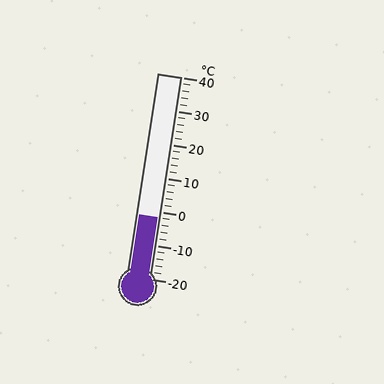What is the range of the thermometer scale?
The thermometer scale ranges from -20°C to 40°C.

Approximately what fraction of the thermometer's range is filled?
The thermometer is filled to approximately 30% of its range.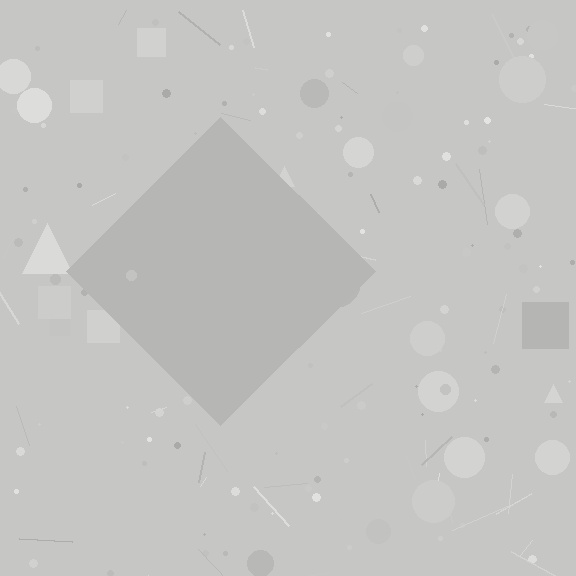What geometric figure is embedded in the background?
A diamond is embedded in the background.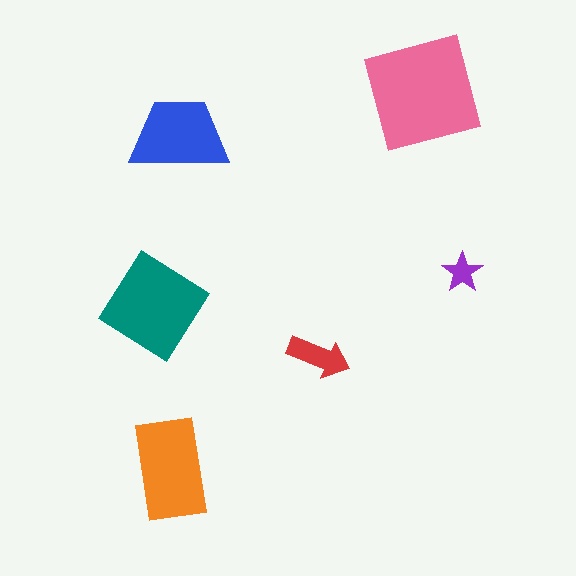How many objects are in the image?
There are 6 objects in the image.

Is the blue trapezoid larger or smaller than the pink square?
Smaller.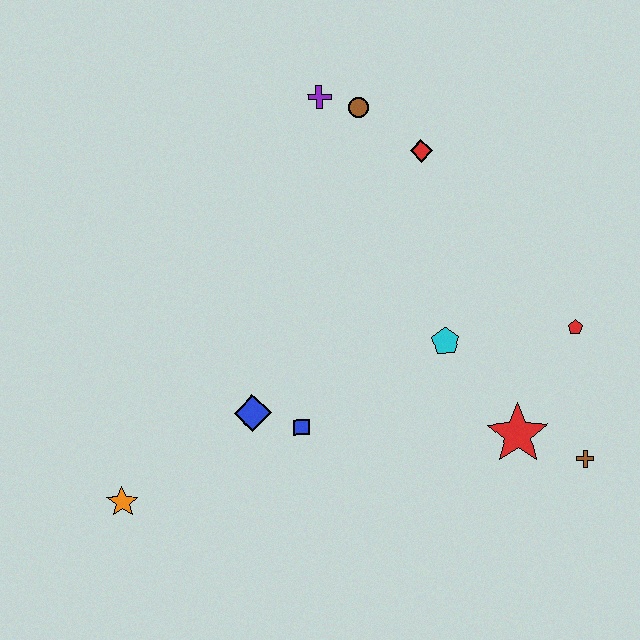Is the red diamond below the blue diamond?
No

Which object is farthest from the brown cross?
The orange star is farthest from the brown cross.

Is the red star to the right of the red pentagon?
No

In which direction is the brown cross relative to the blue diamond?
The brown cross is to the right of the blue diamond.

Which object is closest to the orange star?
The blue diamond is closest to the orange star.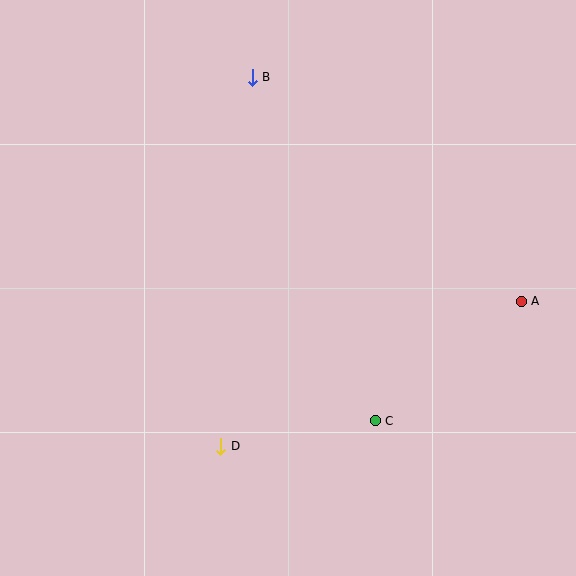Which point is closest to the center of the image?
Point C at (375, 421) is closest to the center.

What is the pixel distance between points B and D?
The distance between B and D is 370 pixels.